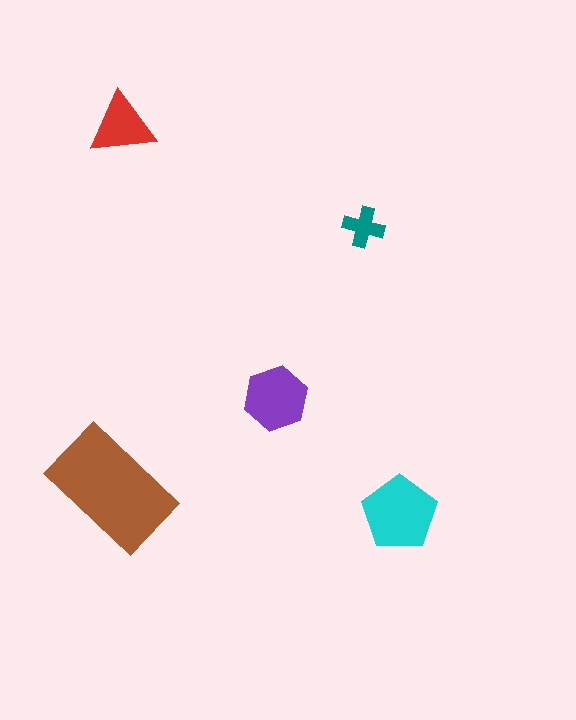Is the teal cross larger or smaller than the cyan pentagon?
Smaller.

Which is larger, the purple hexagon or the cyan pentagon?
The cyan pentagon.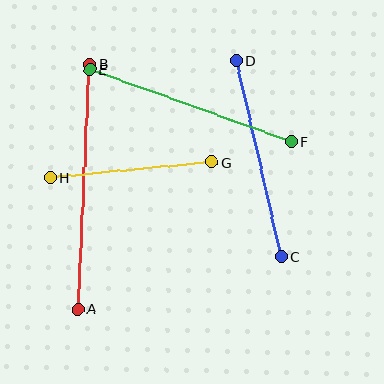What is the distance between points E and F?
The distance is approximately 214 pixels.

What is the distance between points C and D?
The distance is approximately 201 pixels.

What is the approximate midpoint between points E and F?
The midpoint is at approximately (190, 106) pixels.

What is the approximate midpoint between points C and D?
The midpoint is at approximately (259, 159) pixels.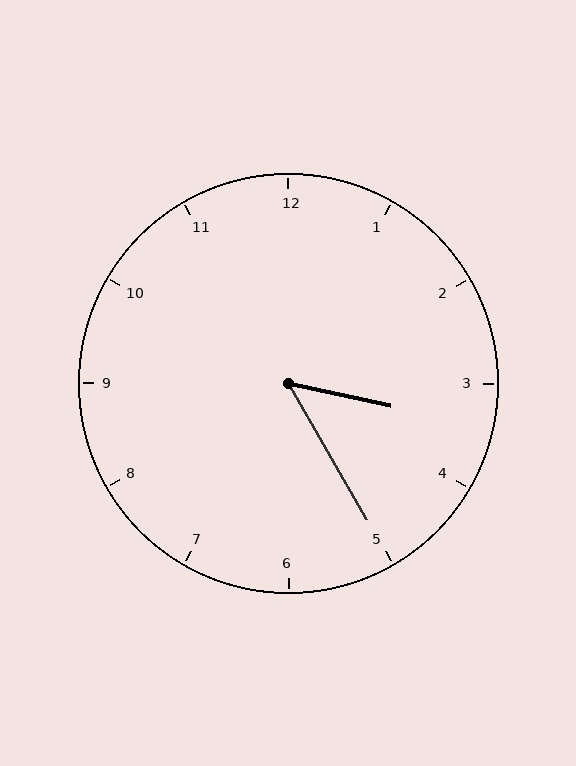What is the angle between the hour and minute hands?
Approximately 48 degrees.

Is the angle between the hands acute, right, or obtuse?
It is acute.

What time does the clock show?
3:25.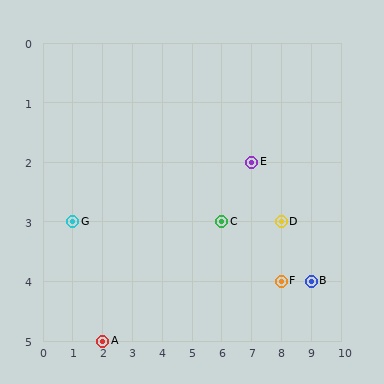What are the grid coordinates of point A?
Point A is at grid coordinates (2, 5).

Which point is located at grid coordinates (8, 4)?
Point F is at (8, 4).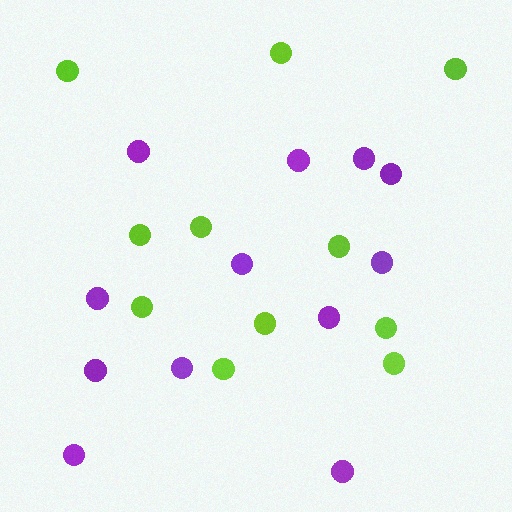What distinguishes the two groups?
There are 2 groups: one group of lime circles (11) and one group of purple circles (12).